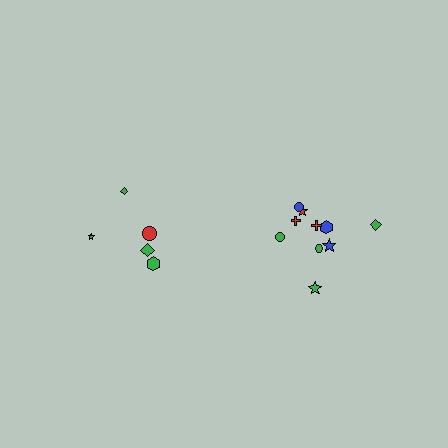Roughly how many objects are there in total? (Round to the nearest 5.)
Roughly 15 objects in total.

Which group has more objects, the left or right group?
The right group.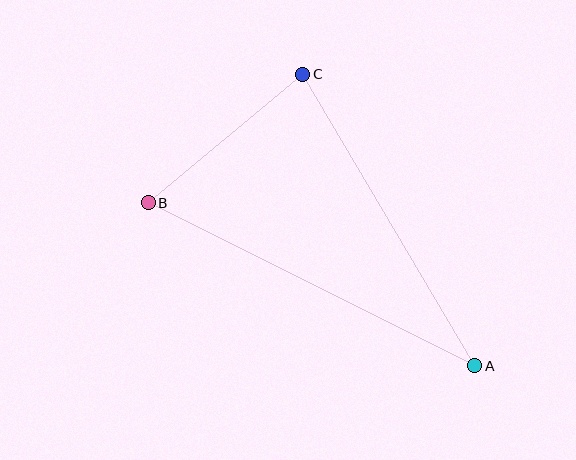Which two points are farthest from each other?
Points A and B are farthest from each other.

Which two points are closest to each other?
Points B and C are closest to each other.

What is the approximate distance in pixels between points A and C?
The distance between A and C is approximately 339 pixels.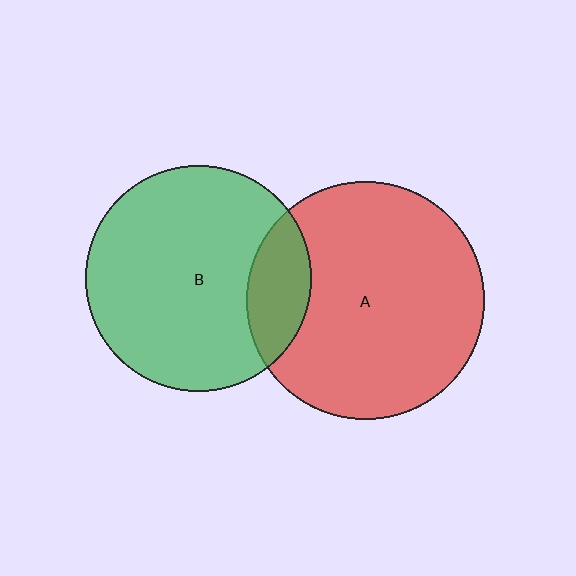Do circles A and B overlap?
Yes.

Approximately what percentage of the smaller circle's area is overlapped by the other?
Approximately 20%.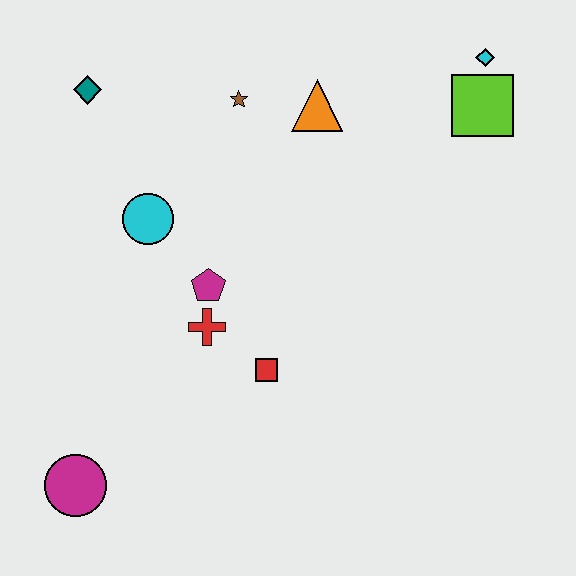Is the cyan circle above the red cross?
Yes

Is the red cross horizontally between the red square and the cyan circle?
Yes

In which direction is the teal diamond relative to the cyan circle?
The teal diamond is above the cyan circle.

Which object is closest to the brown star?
The orange triangle is closest to the brown star.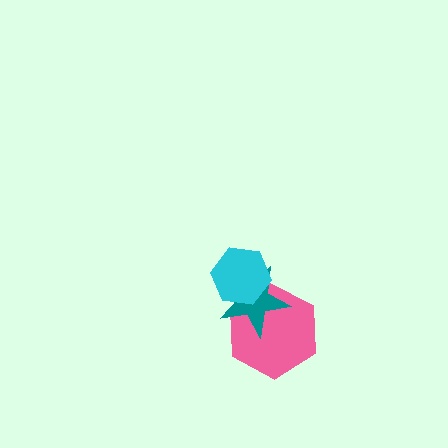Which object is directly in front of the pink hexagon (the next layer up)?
The teal star is directly in front of the pink hexagon.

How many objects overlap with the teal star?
2 objects overlap with the teal star.